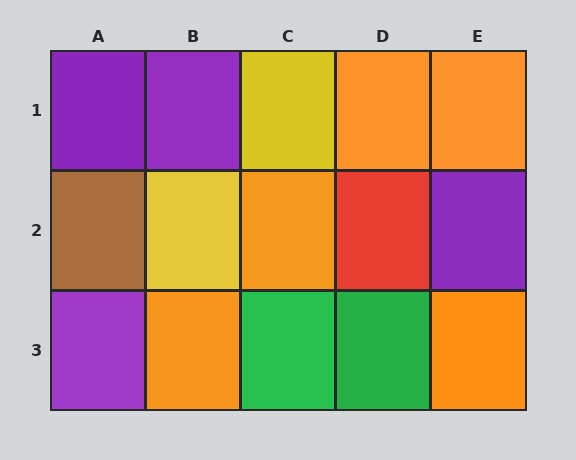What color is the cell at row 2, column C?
Orange.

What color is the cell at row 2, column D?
Red.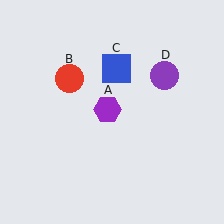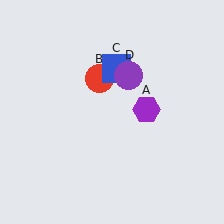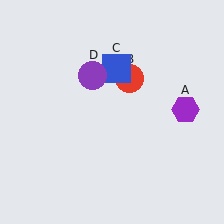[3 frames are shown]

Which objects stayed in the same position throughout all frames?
Blue square (object C) remained stationary.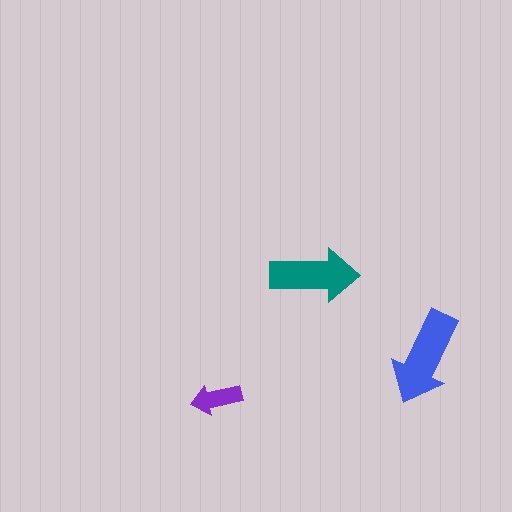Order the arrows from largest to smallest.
the blue one, the teal one, the purple one.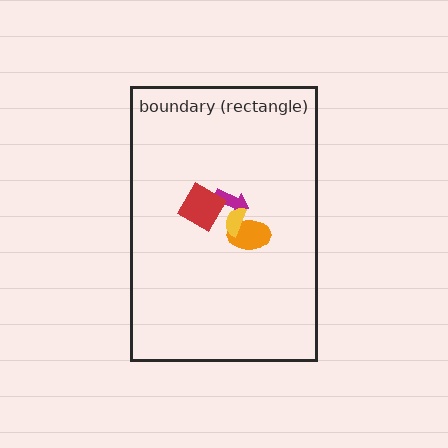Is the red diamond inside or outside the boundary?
Inside.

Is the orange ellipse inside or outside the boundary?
Inside.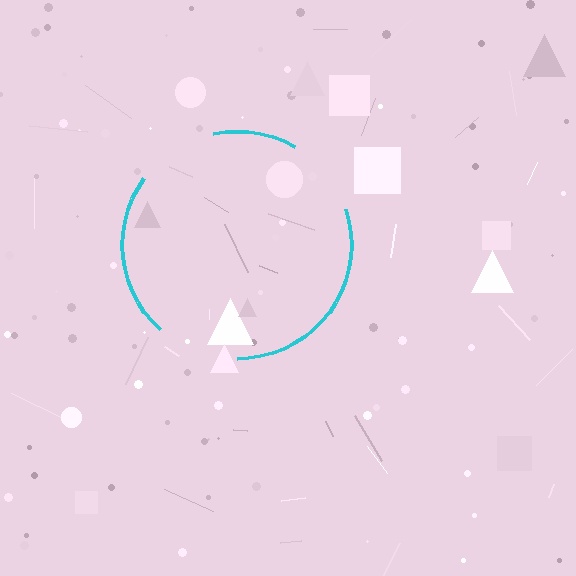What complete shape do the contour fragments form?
The contour fragments form a circle.